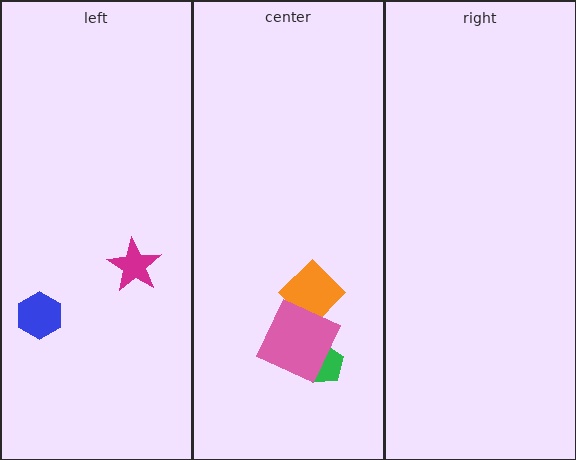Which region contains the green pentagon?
The center region.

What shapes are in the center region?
The green pentagon, the orange diamond, the pink square.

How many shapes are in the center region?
3.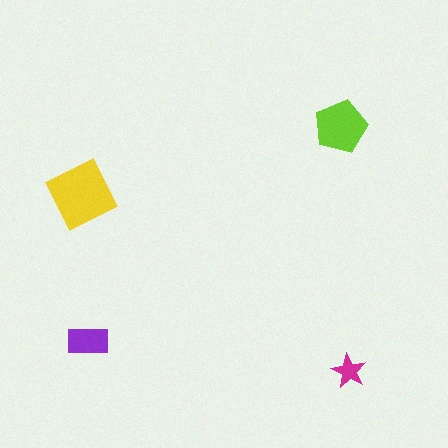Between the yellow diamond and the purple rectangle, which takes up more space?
The yellow diamond.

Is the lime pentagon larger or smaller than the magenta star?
Larger.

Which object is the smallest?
The magenta star.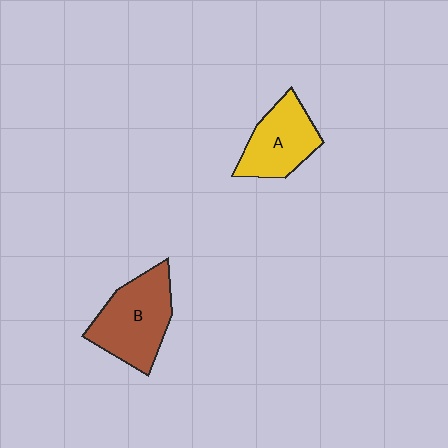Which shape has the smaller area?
Shape A (yellow).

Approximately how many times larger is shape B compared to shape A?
Approximately 1.3 times.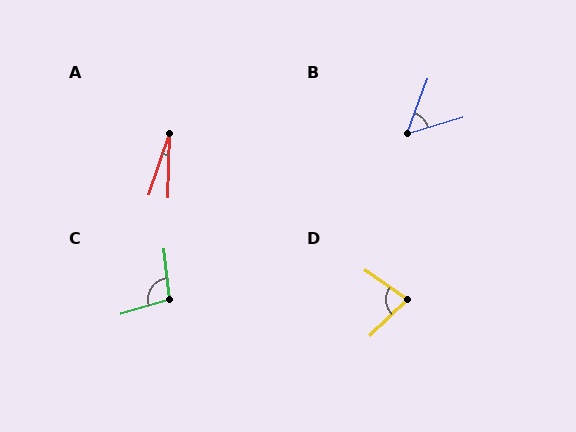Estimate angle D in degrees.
Approximately 78 degrees.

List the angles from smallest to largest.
A (17°), B (53°), D (78°), C (100°).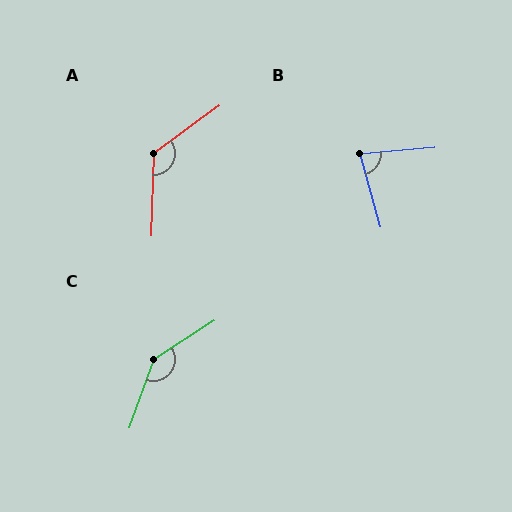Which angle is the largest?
C, at approximately 142 degrees.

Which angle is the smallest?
B, at approximately 80 degrees.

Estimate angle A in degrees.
Approximately 128 degrees.